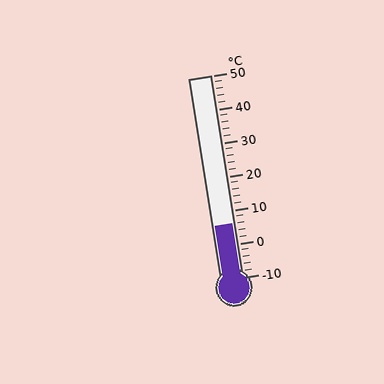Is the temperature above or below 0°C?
The temperature is above 0°C.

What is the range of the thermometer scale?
The thermometer scale ranges from -10°C to 50°C.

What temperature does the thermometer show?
The thermometer shows approximately 6°C.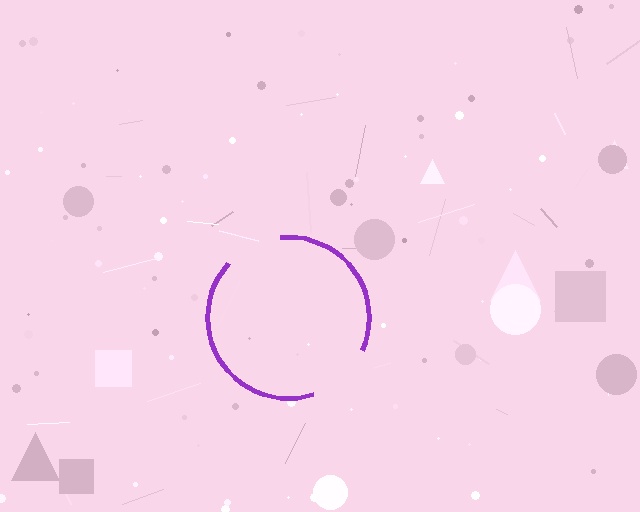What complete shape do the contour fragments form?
The contour fragments form a circle.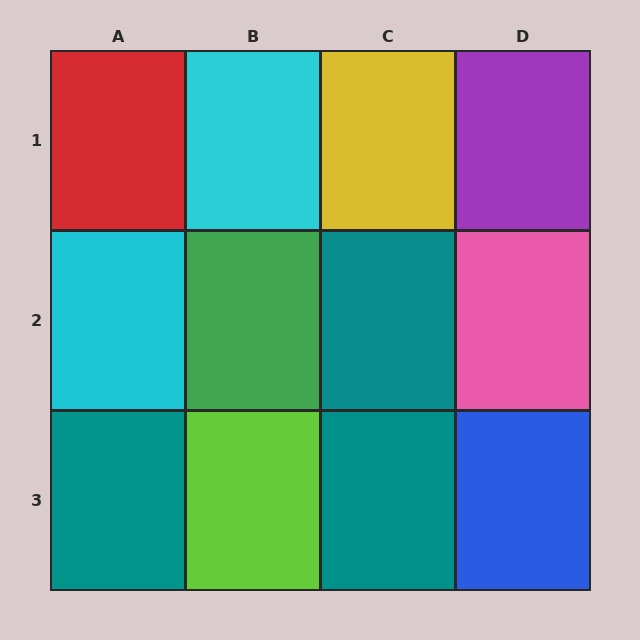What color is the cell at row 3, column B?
Lime.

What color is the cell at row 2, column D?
Pink.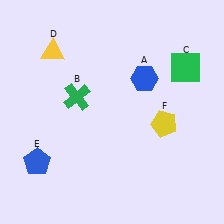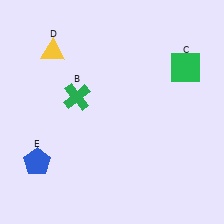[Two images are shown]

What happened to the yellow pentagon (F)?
The yellow pentagon (F) was removed in Image 2. It was in the bottom-right area of Image 1.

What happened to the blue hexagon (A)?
The blue hexagon (A) was removed in Image 2. It was in the top-right area of Image 1.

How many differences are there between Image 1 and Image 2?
There are 2 differences between the two images.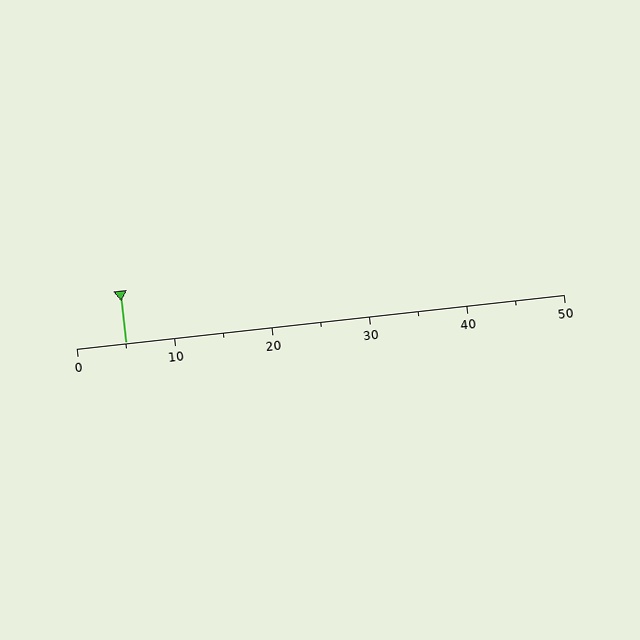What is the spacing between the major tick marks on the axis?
The major ticks are spaced 10 apart.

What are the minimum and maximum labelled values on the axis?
The axis runs from 0 to 50.